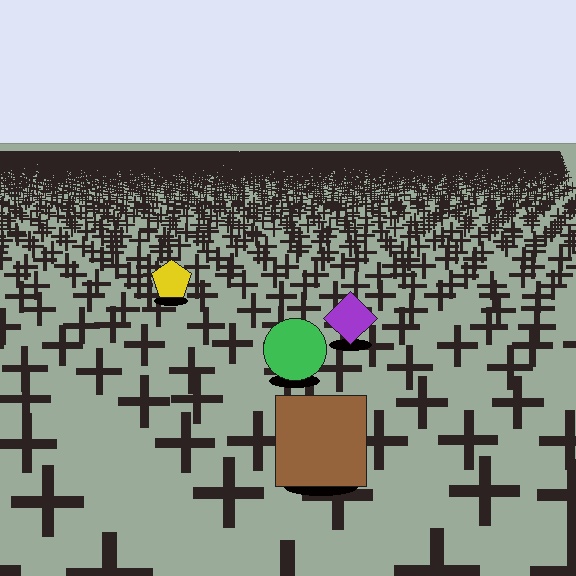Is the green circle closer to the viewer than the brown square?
No. The brown square is closer — you can tell from the texture gradient: the ground texture is coarser near it.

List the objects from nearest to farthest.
From nearest to farthest: the brown square, the green circle, the purple diamond, the yellow pentagon.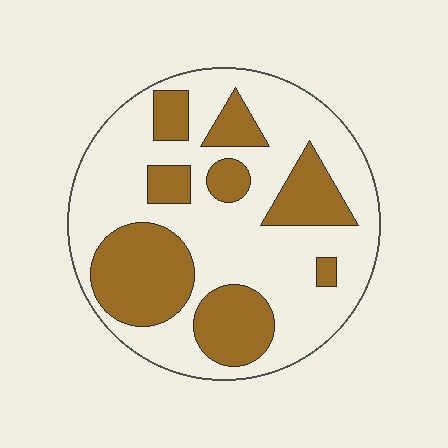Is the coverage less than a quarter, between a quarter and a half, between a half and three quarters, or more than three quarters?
Between a quarter and a half.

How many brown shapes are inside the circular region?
8.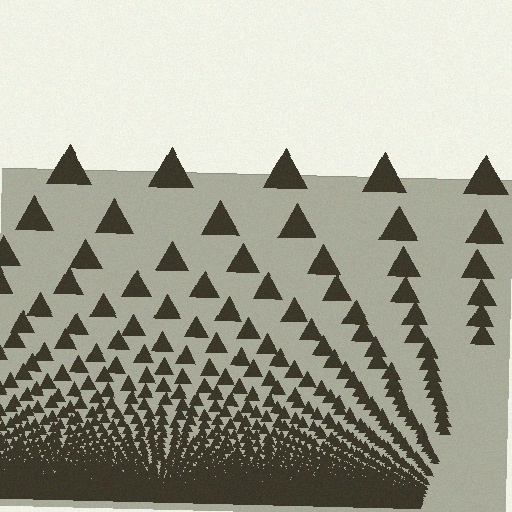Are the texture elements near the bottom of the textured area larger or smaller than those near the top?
Smaller. The gradient is inverted — elements near the bottom are smaller and denser.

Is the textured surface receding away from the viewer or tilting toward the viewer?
The surface appears to tilt toward the viewer. Texture elements get larger and sparser toward the top.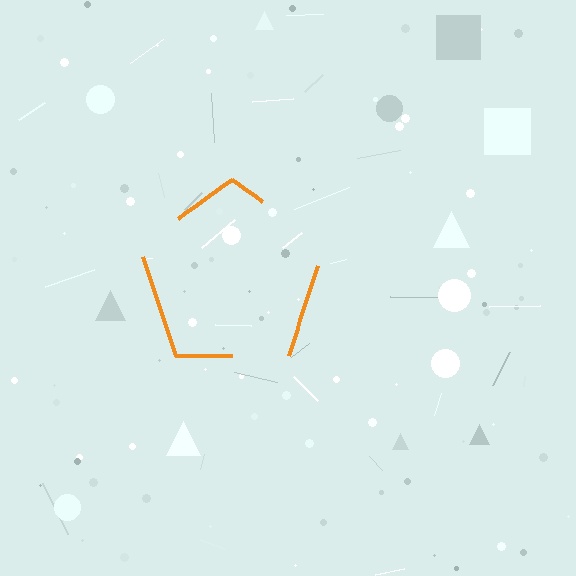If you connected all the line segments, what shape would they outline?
They would outline a pentagon.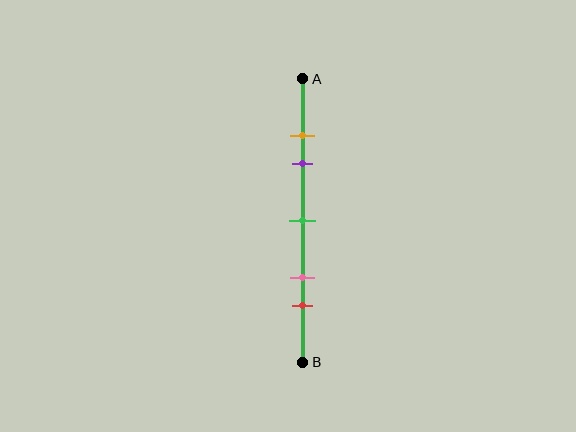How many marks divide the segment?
There are 5 marks dividing the segment.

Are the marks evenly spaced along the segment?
No, the marks are not evenly spaced.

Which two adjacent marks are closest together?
The orange and purple marks are the closest adjacent pair.